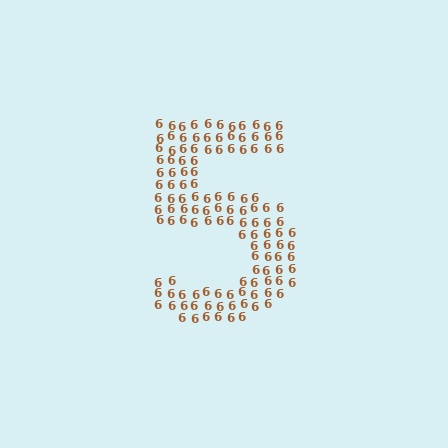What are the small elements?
The small elements are digit 6's.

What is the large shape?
The large shape is the digit 5.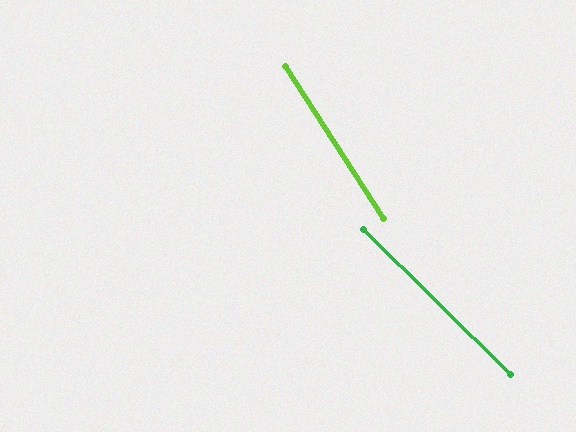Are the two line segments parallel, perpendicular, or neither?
Neither parallel nor perpendicular — they differ by about 13°.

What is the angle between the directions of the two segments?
Approximately 13 degrees.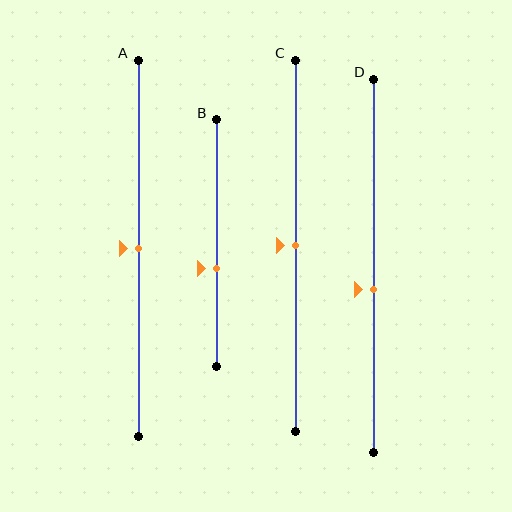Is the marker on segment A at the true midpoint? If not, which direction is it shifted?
Yes, the marker on segment A is at the true midpoint.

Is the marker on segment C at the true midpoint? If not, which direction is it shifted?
Yes, the marker on segment C is at the true midpoint.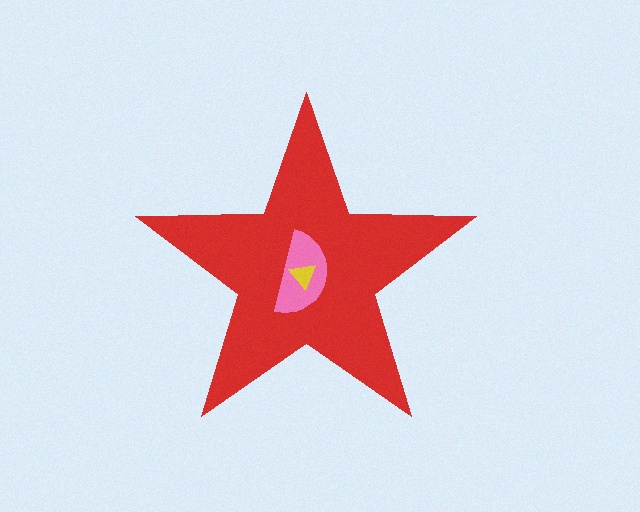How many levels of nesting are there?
3.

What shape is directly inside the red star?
The pink semicircle.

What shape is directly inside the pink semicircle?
The yellow triangle.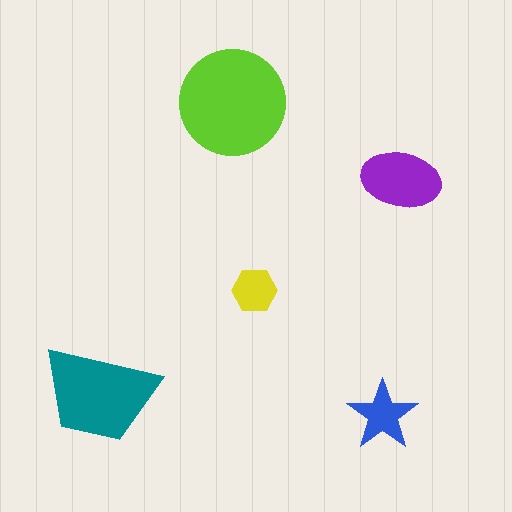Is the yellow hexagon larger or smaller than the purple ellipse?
Smaller.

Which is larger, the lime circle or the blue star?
The lime circle.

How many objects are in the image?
There are 5 objects in the image.